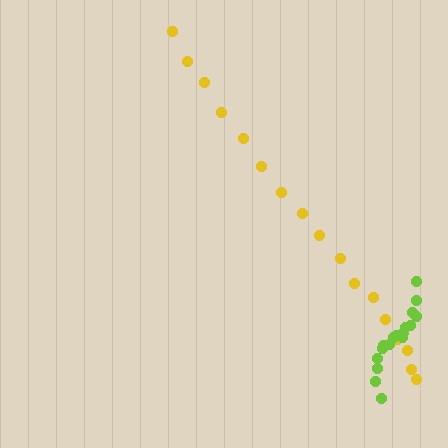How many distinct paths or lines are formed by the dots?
There are 2 distinct paths.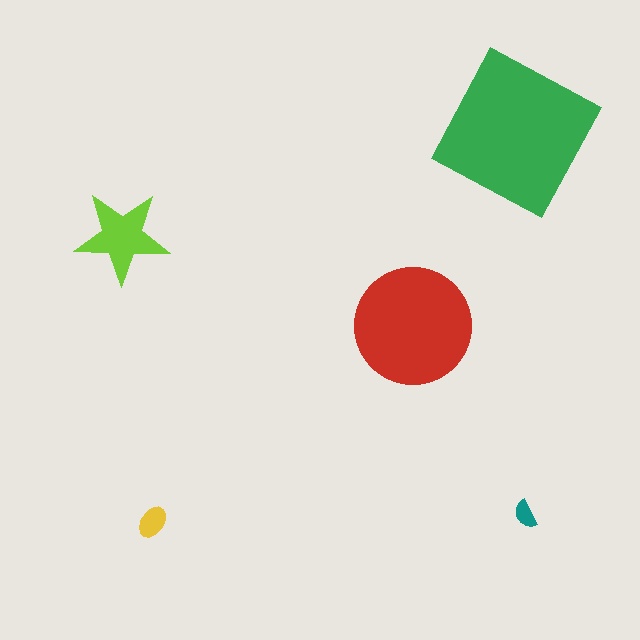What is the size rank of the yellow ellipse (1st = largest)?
4th.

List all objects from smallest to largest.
The teal semicircle, the yellow ellipse, the lime star, the red circle, the green square.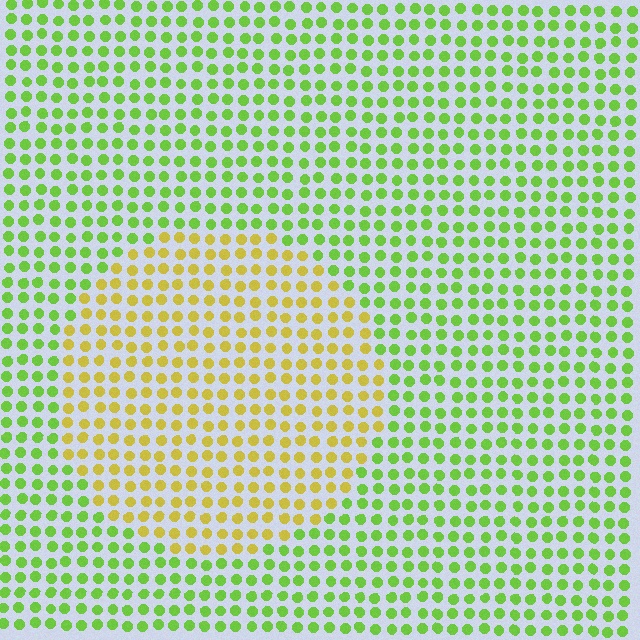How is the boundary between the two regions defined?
The boundary is defined purely by a slight shift in hue (about 45 degrees). Spacing, size, and orientation are identical on both sides.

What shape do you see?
I see a circle.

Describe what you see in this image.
The image is filled with small lime elements in a uniform arrangement. A circle-shaped region is visible where the elements are tinted to a slightly different hue, forming a subtle color boundary.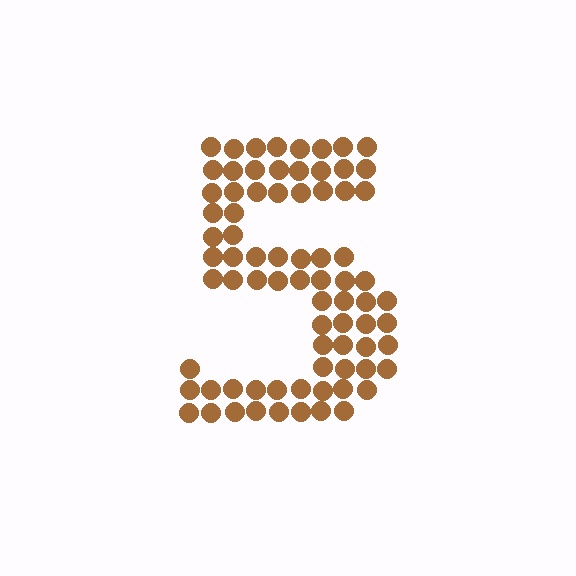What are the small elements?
The small elements are circles.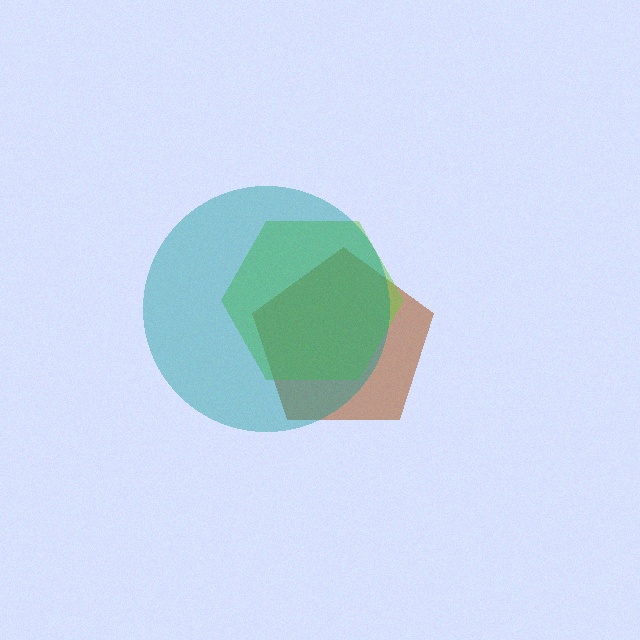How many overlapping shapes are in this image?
There are 3 overlapping shapes in the image.